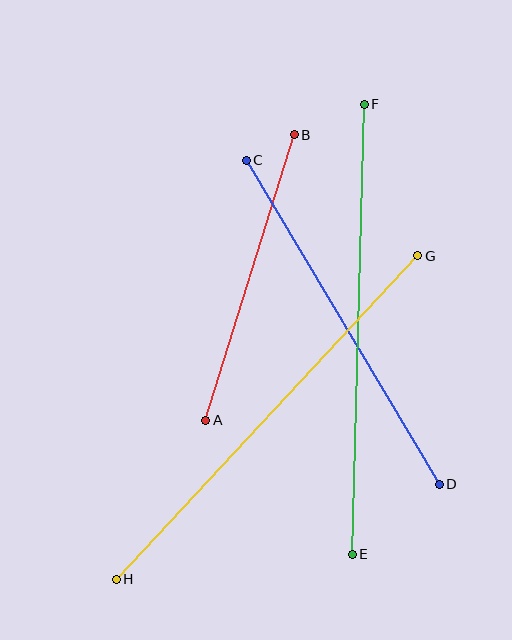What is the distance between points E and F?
The distance is approximately 450 pixels.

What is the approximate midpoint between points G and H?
The midpoint is at approximately (267, 418) pixels.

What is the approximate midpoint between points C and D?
The midpoint is at approximately (343, 322) pixels.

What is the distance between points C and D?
The distance is approximately 377 pixels.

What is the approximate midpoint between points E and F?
The midpoint is at approximately (358, 329) pixels.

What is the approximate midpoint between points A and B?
The midpoint is at approximately (250, 277) pixels.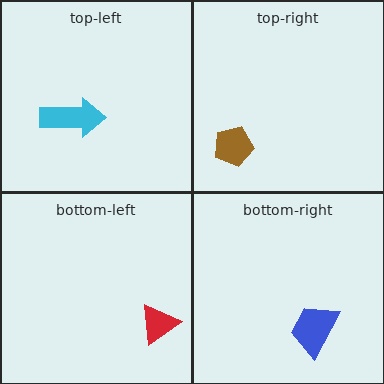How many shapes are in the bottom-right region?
1.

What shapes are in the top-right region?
The brown pentagon.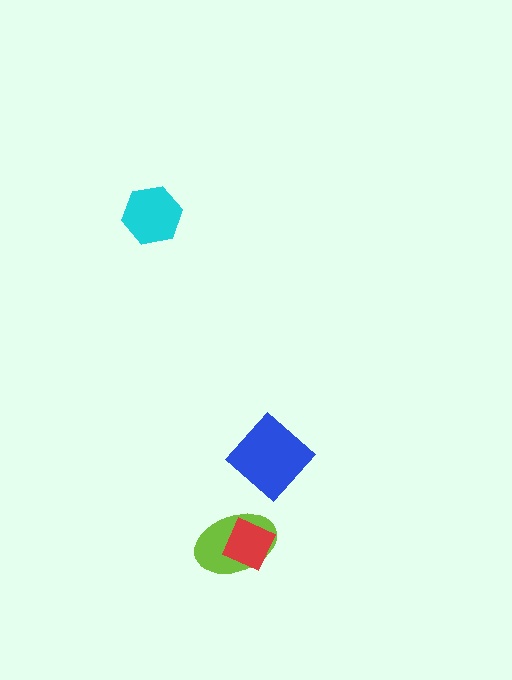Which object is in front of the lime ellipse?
The red diamond is in front of the lime ellipse.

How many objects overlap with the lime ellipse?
1 object overlaps with the lime ellipse.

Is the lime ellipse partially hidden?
Yes, it is partially covered by another shape.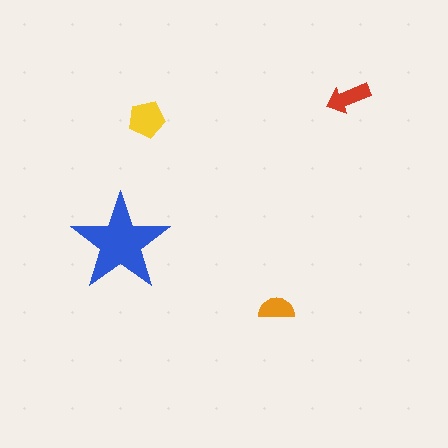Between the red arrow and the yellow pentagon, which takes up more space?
The yellow pentagon.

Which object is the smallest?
The orange semicircle.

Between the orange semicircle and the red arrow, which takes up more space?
The red arrow.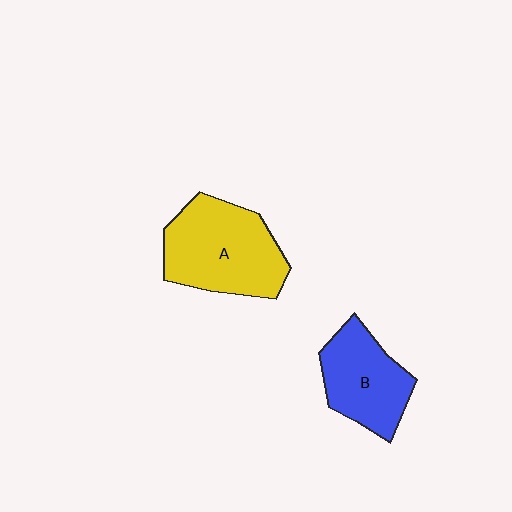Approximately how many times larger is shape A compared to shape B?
Approximately 1.3 times.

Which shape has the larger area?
Shape A (yellow).